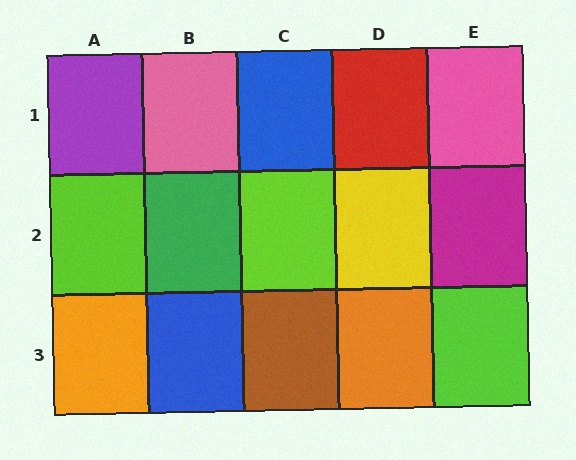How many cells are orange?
2 cells are orange.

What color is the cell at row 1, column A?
Purple.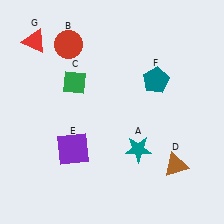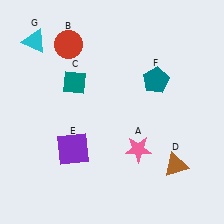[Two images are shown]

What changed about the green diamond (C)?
In Image 1, C is green. In Image 2, it changed to teal.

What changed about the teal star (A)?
In Image 1, A is teal. In Image 2, it changed to pink.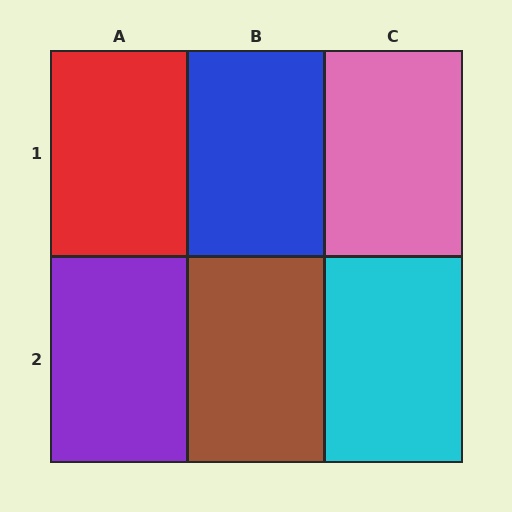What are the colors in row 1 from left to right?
Red, blue, pink.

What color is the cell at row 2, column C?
Cyan.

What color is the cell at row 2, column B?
Brown.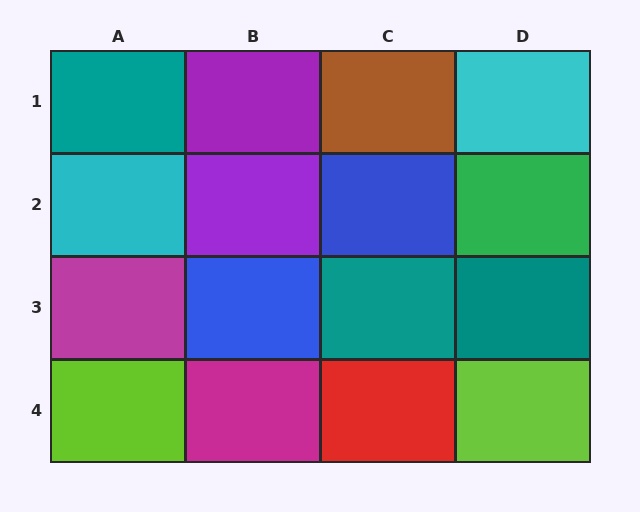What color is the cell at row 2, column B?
Purple.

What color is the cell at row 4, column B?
Magenta.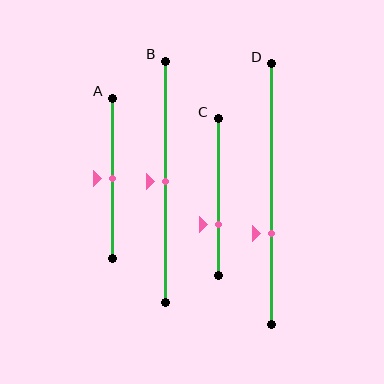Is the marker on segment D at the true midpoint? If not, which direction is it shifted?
No, the marker on segment D is shifted downward by about 15% of the segment length.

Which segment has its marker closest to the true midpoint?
Segment A has its marker closest to the true midpoint.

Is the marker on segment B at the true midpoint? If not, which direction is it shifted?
Yes, the marker on segment B is at the true midpoint.